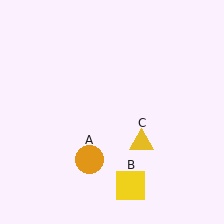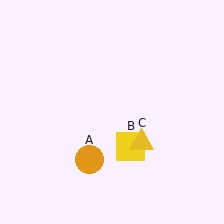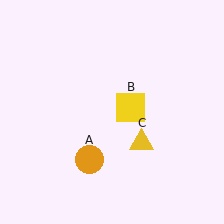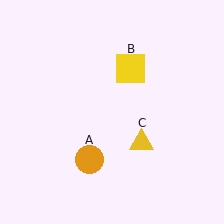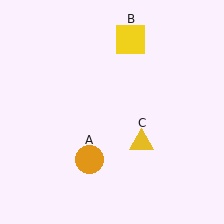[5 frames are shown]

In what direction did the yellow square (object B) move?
The yellow square (object B) moved up.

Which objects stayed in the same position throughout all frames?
Orange circle (object A) and yellow triangle (object C) remained stationary.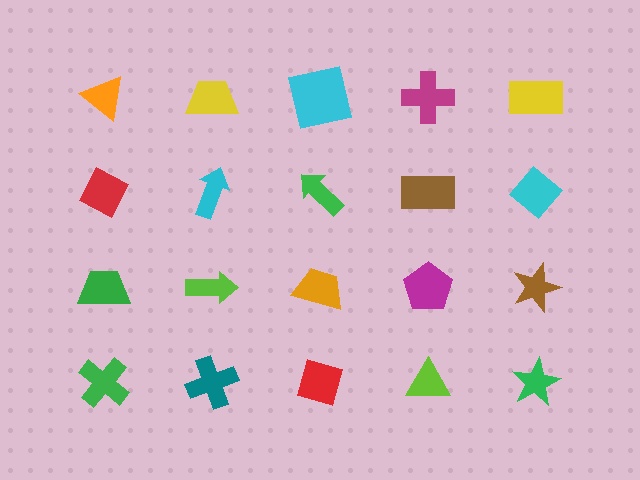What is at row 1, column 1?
An orange triangle.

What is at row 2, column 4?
A brown rectangle.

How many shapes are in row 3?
5 shapes.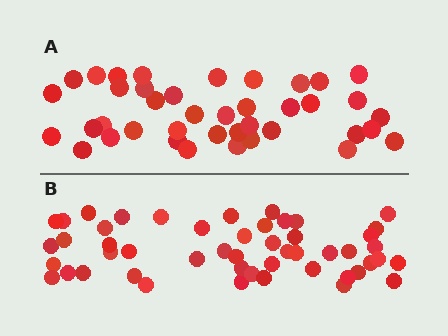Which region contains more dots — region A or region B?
Region B (the bottom region) has more dots.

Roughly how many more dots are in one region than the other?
Region B has roughly 10 or so more dots than region A.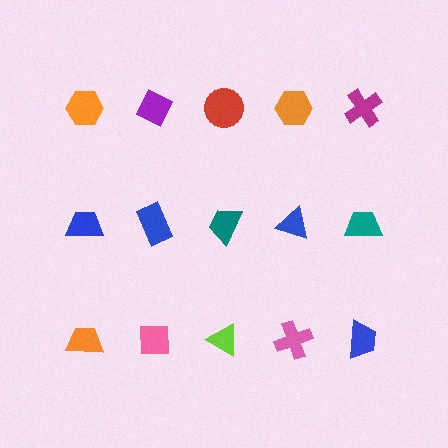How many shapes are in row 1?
5 shapes.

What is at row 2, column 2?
A blue rectangle.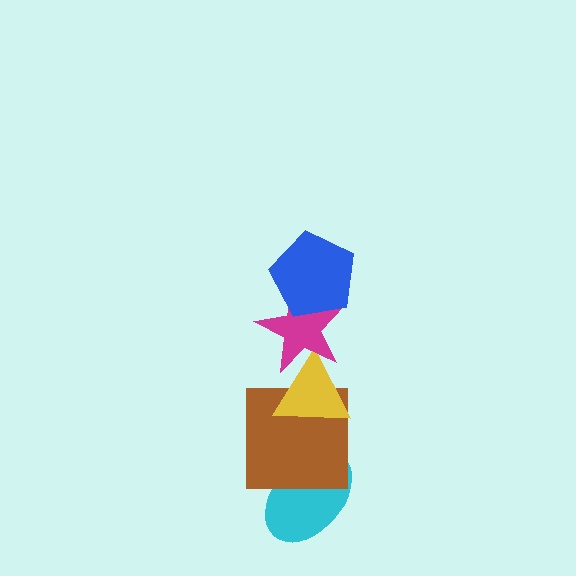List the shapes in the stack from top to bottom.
From top to bottom: the blue pentagon, the magenta star, the yellow triangle, the brown square, the cyan ellipse.